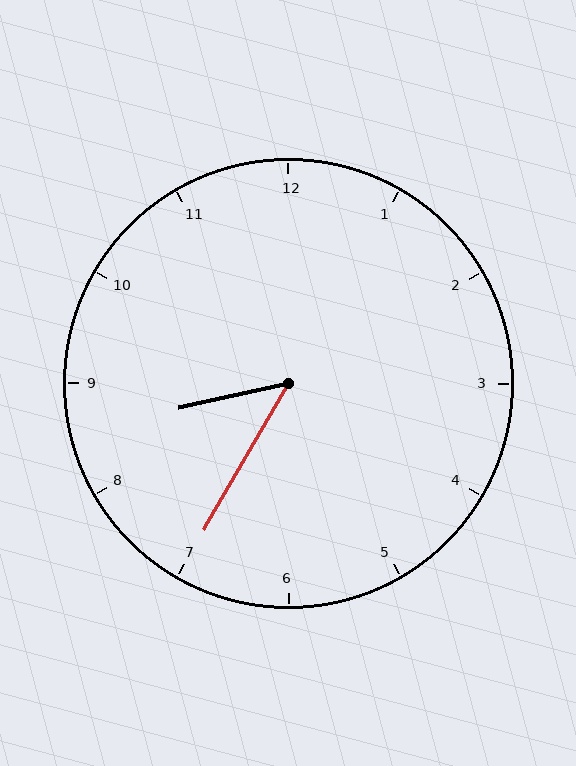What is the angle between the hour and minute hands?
Approximately 48 degrees.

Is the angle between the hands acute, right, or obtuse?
It is acute.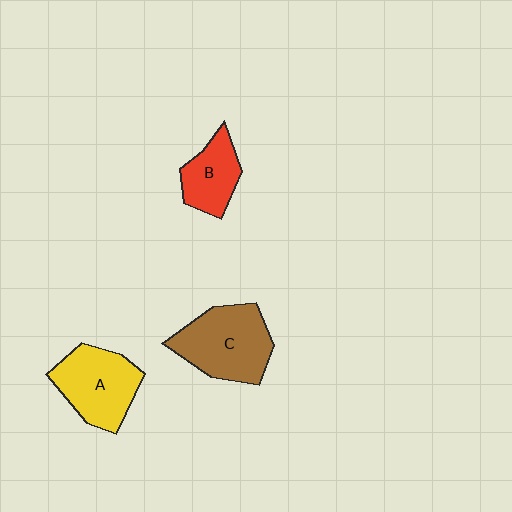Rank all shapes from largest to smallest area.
From largest to smallest: C (brown), A (yellow), B (red).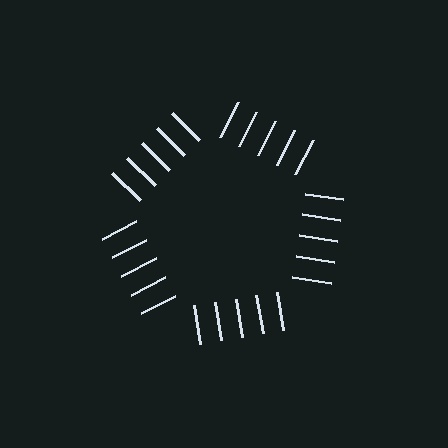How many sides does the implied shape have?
5 sides — the line-ends trace a pentagon.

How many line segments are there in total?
25 — 5 along each of the 5 edges.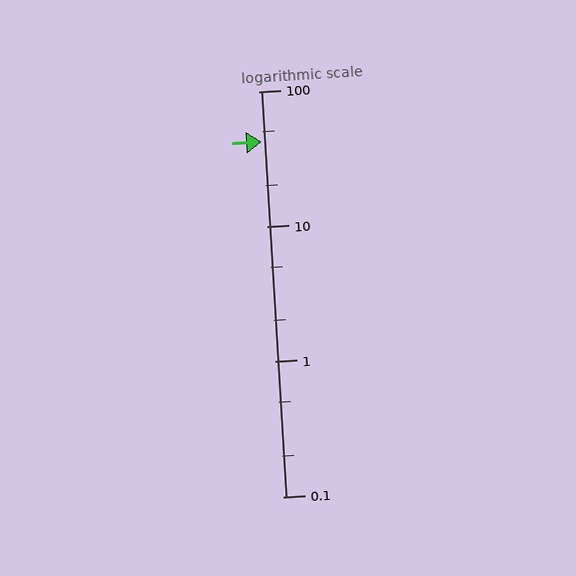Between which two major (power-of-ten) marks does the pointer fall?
The pointer is between 10 and 100.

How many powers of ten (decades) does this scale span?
The scale spans 3 decades, from 0.1 to 100.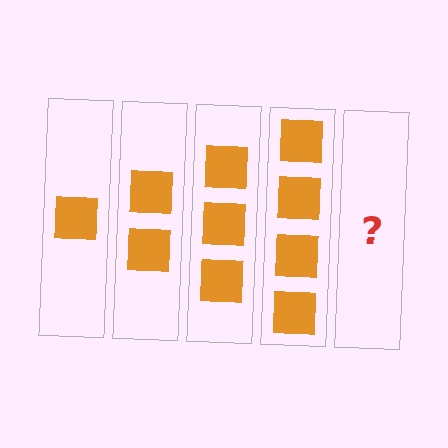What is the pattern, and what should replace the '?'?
The pattern is that each step adds one more square. The '?' should be 5 squares.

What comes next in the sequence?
The next element should be 5 squares.